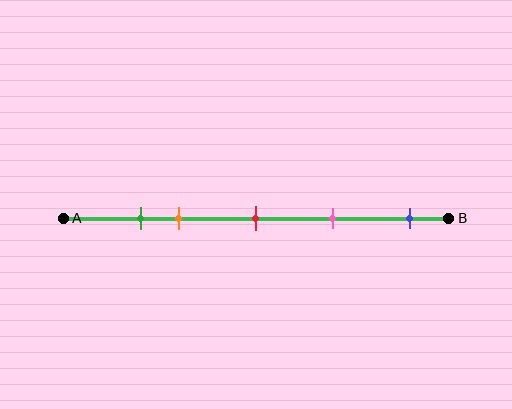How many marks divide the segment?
There are 5 marks dividing the segment.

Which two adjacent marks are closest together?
The green and orange marks are the closest adjacent pair.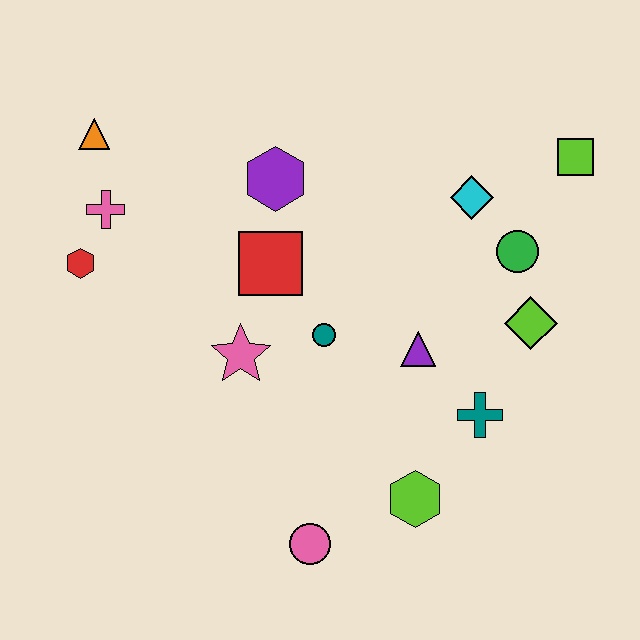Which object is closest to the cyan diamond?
The green circle is closest to the cyan diamond.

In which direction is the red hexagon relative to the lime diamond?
The red hexagon is to the left of the lime diamond.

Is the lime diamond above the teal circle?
Yes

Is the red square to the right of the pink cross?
Yes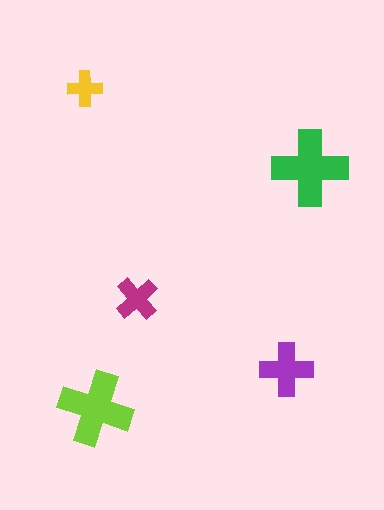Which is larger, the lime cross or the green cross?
The green one.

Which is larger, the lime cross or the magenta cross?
The lime one.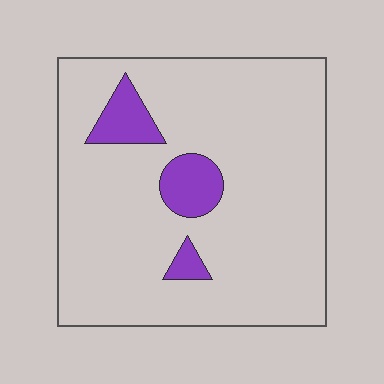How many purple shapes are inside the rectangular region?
3.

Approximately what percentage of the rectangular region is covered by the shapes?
Approximately 10%.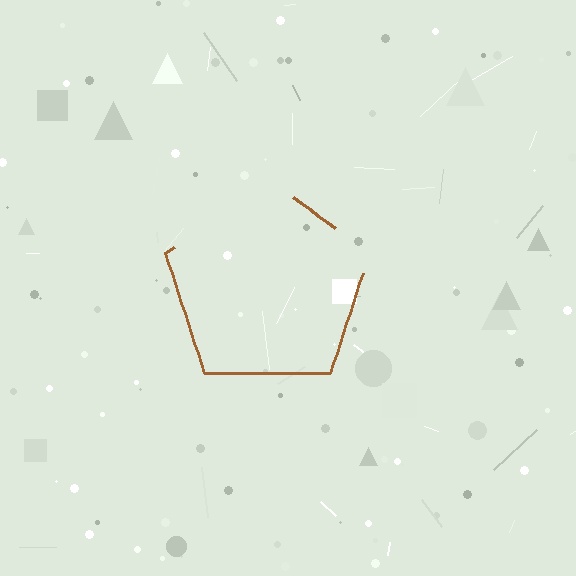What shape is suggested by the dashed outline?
The dashed outline suggests a pentagon.